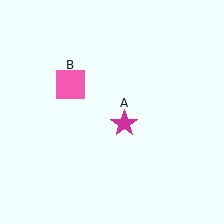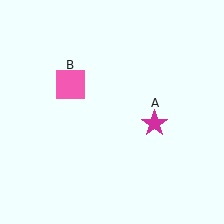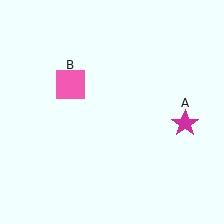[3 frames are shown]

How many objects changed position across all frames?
1 object changed position: magenta star (object A).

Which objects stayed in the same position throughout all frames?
Pink square (object B) remained stationary.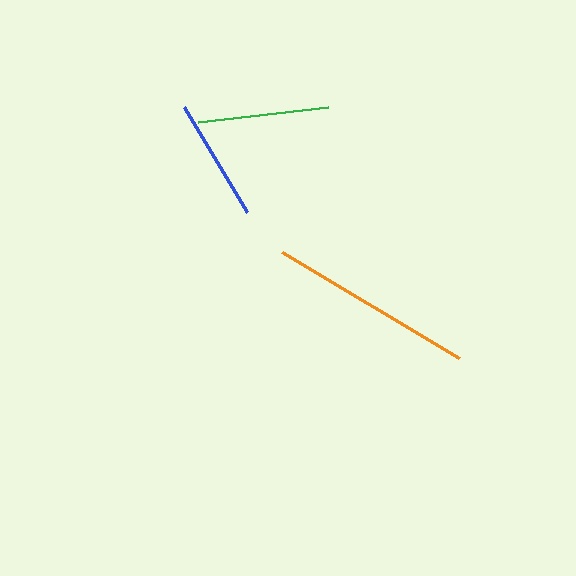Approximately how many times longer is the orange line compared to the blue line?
The orange line is approximately 1.7 times the length of the blue line.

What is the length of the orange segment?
The orange segment is approximately 207 pixels long.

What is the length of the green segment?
The green segment is approximately 131 pixels long.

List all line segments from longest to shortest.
From longest to shortest: orange, green, blue.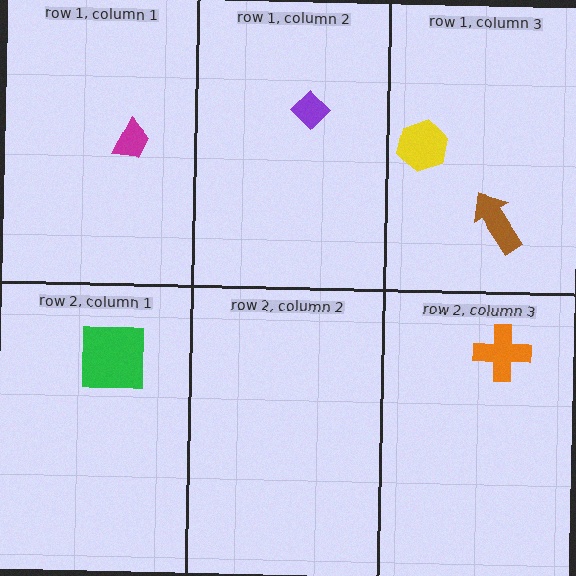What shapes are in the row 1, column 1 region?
The magenta trapezoid.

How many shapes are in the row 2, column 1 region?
1.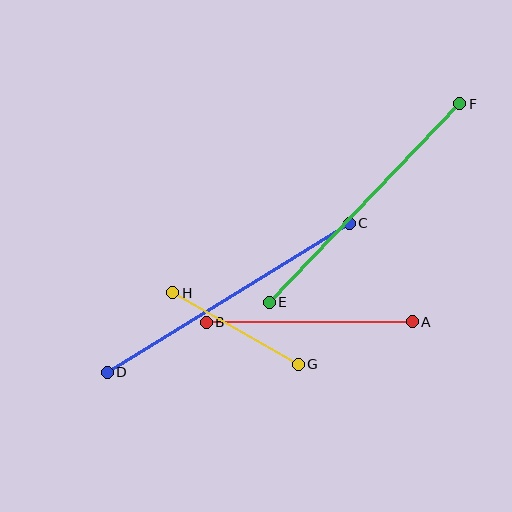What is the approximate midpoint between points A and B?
The midpoint is at approximately (309, 322) pixels.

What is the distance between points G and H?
The distance is approximately 144 pixels.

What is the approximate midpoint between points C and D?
The midpoint is at approximately (228, 298) pixels.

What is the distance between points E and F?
The distance is approximately 275 pixels.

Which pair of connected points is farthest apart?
Points C and D are farthest apart.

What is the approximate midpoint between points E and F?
The midpoint is at approximately (365, 203) pixels.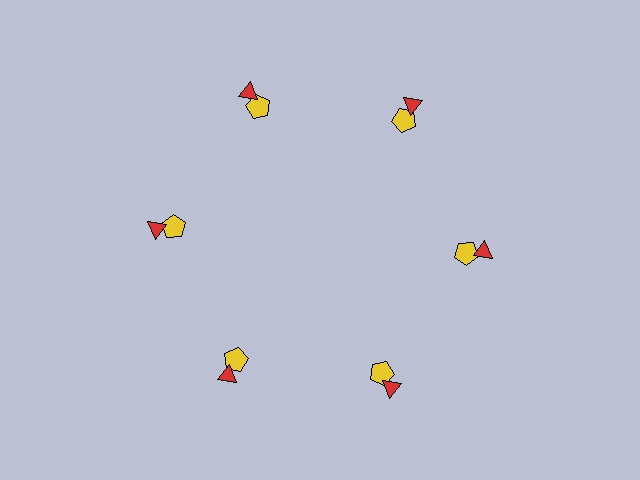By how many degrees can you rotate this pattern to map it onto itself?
The pattern maps onto itself every 60 degrees of rotation.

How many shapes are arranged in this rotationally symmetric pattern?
There are 12 shapes, arranged in 6 groups of 2.